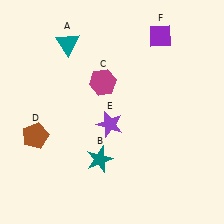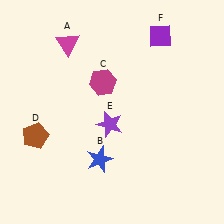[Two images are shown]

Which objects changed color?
A changed from teal to magenta. B changed from teal to blue.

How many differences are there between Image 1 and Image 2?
There are 2 differences between the two images.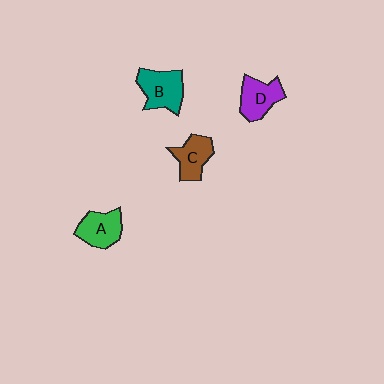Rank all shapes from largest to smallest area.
From largest to smallest: B (teal), D (purple), A (green), C (brown).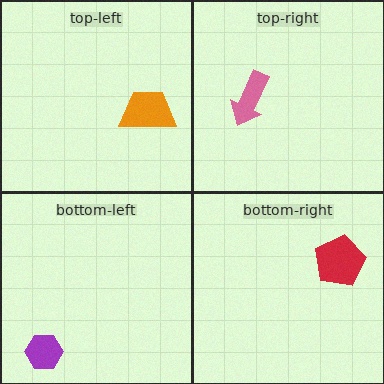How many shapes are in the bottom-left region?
1.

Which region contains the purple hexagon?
The bottom-left region.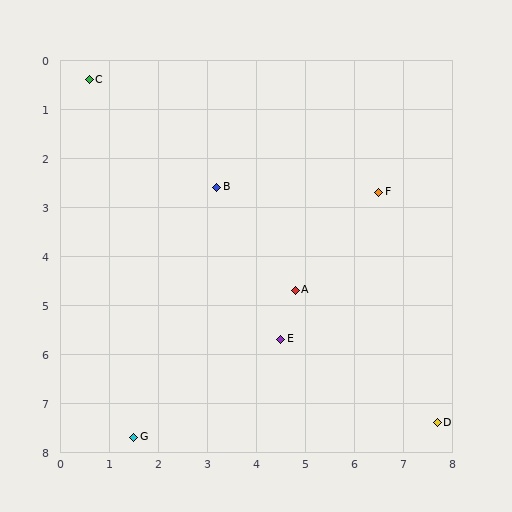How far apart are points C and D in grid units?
Points C and D are about 10.0 grid units apart.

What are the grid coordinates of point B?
Point B is at approximately (3.2, 2.6).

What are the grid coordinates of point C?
Point C is at approximately (0.6, 0.4).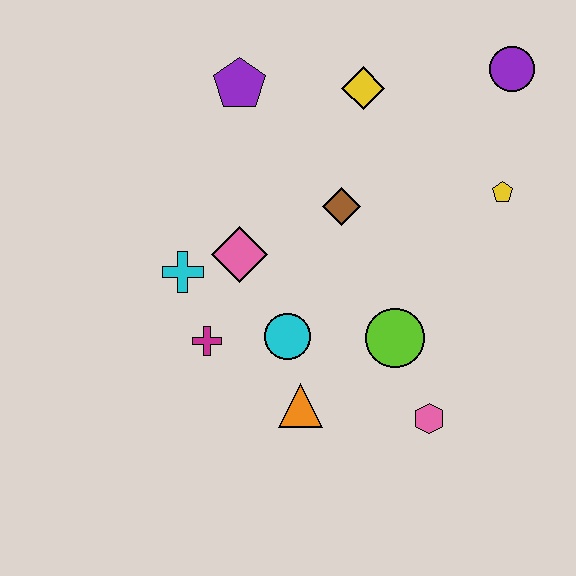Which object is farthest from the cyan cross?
The purple circle is farthest from the cyan cross.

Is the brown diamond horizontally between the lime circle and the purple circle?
No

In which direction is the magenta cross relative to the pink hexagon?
The magenta cross is to the left of the pink hexagon.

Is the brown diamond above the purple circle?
No